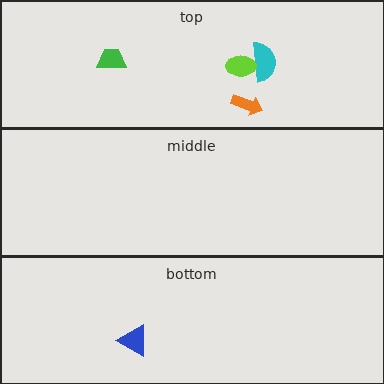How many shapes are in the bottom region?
1.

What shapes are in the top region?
The orange arrow, the cyan semicircle, the green trapezoid, the lime ellipse.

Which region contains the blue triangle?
The bottom region.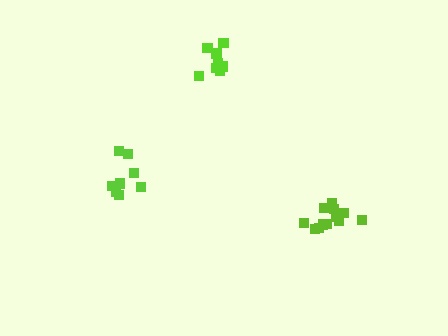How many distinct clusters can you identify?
There are 3 distinct clusters.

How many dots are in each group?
Group 1: 12 dots, Group 2: 8 dots, Group 3: 8 dots (28 total).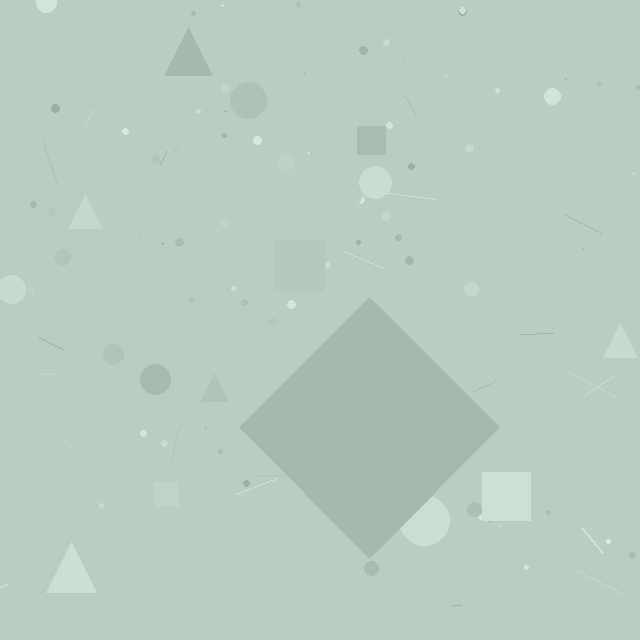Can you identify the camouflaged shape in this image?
The camouflaged shape is a diamond.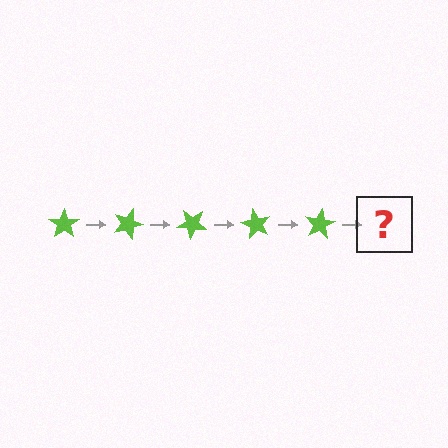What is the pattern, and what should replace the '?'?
The pattern is that the star rotates 20 degrees each step. The '?' should be a lime star rotated 100 degrees.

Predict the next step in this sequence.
The next step is a lime star rotated 100 degrees.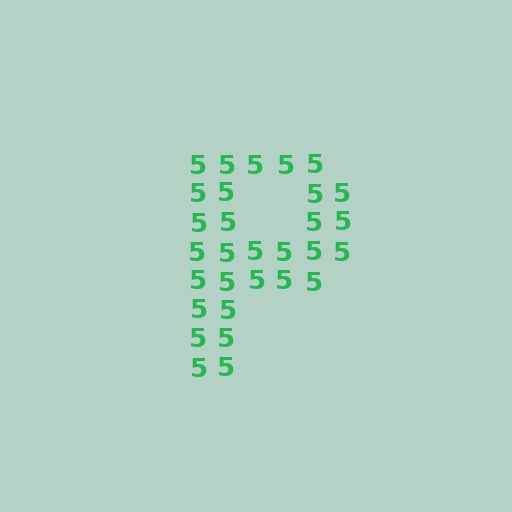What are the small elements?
The small elements are digit 5's.